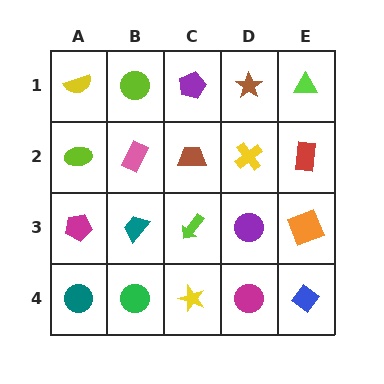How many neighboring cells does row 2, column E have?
3.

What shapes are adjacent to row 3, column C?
A brown trapezoid (row 2, column C), a yellow star (row 4, column C), a teal trapezoid (row 3, column B), a purple circle (row 3, column D).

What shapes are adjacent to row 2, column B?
A lime circle (row 1, column B), a teal trapezoid (row 3, column B), a lime ellipse (row 2, column A), a brown trapezoid (row 2, column C).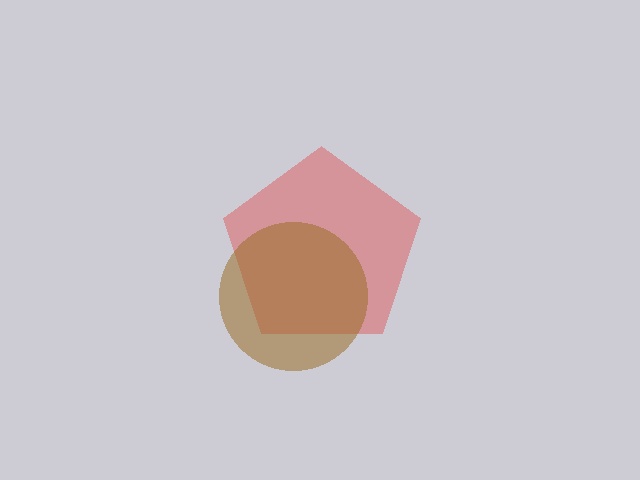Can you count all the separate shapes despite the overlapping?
Yes, there are 2 separate shapes.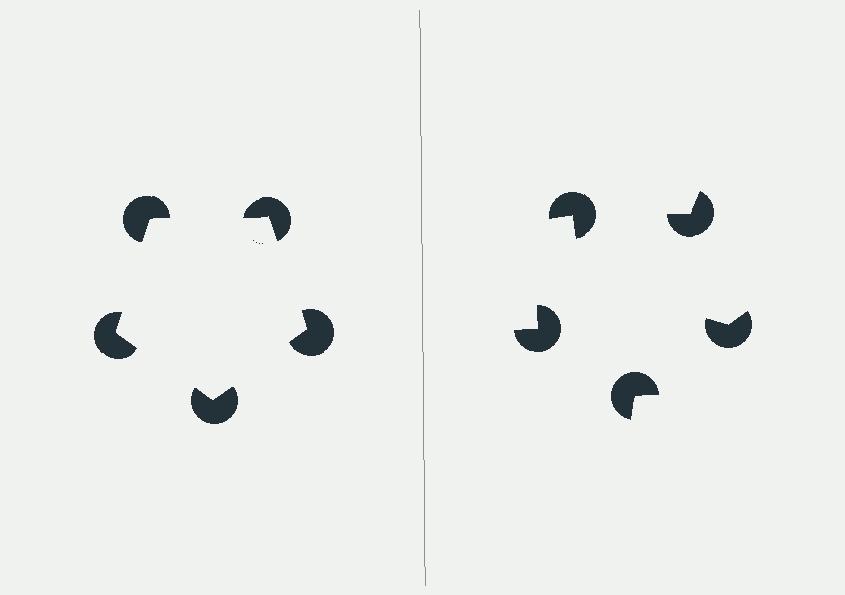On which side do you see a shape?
An illusory pentagon appears on the left side. On the right side the wedge cuts are rotated, so no coherent shape forms.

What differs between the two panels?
The pac-man discs are positioned identically on both sides; only the wedge orientations differ. On the left they align to a pentagon; on the right they are misaligned.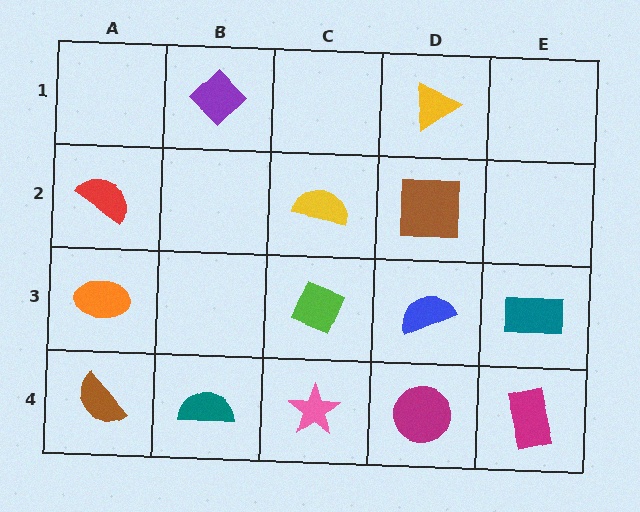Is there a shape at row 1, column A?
No, that cell is empty.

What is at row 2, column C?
A yellow semicircle.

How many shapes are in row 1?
2 shapes.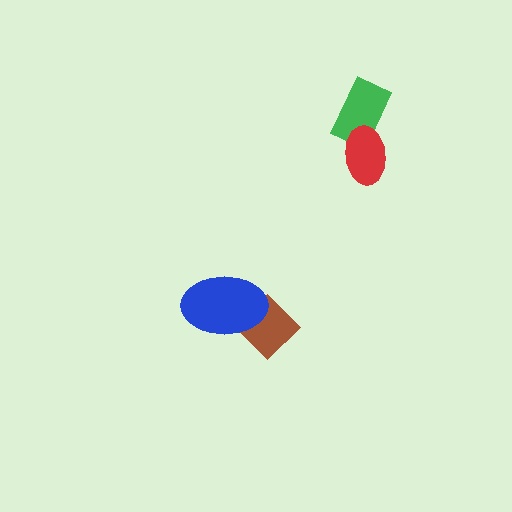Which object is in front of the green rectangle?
The red ellipse is in front of the green rectangle.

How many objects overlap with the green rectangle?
1 object overlaps with the green rectangle.